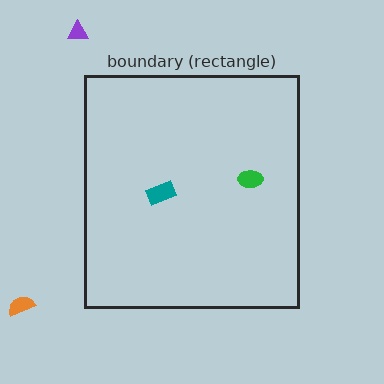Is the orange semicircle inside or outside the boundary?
Outside.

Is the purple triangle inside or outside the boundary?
Outside.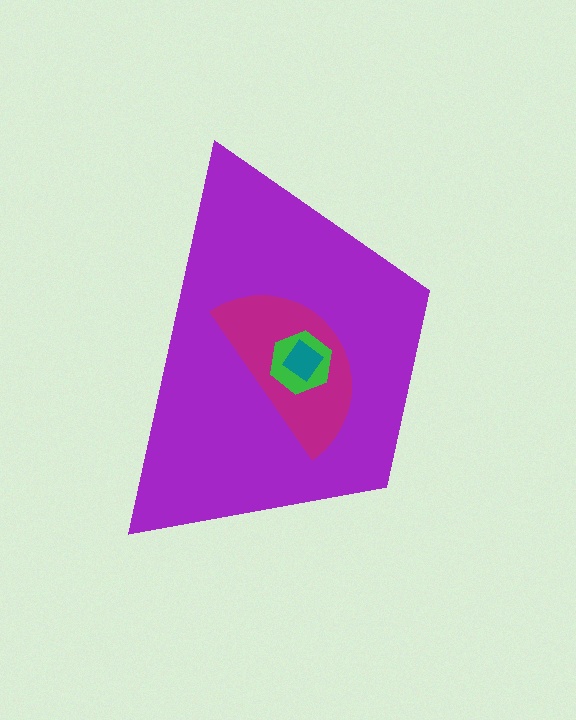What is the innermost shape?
The teal diamond.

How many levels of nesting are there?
4.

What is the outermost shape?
The purple trapezoid.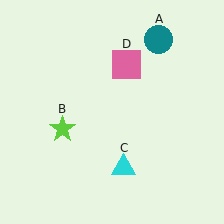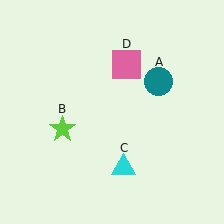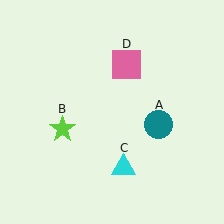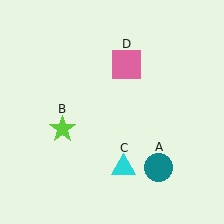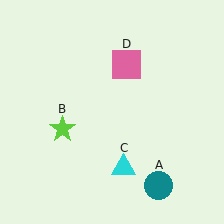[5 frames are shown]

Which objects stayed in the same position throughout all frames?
Lime star (object B) and cyan triangle (object C) and pink square (object D) remained stationary.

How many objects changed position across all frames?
1 object changed position: teal circle (object A).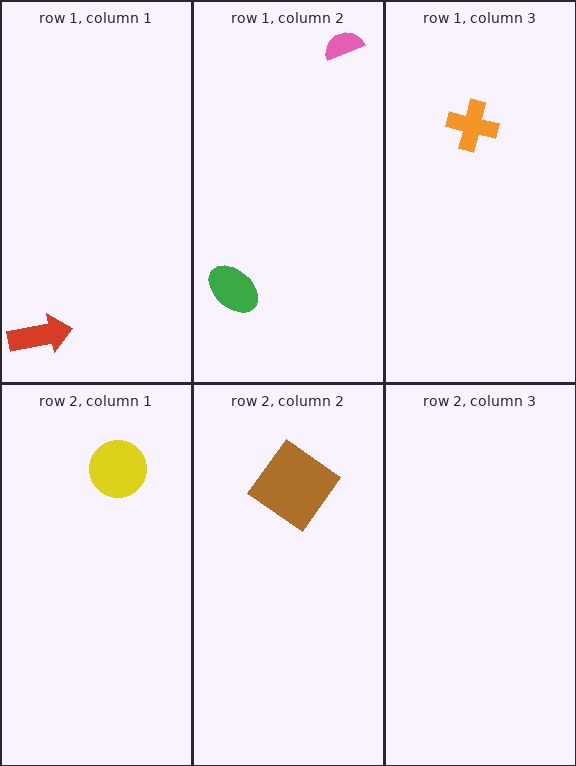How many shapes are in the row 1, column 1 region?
1.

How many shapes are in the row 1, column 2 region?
2.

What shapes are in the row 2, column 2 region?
The brown diamond.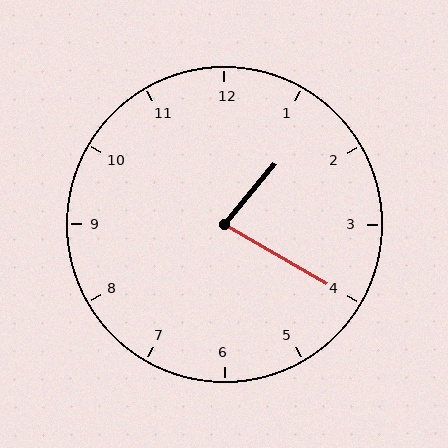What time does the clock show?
1:20.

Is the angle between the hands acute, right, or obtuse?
It is acute.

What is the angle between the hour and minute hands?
Approximately 80 degrees.